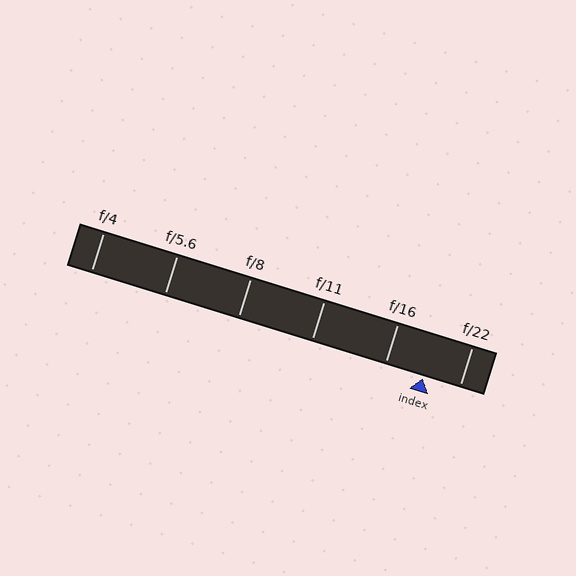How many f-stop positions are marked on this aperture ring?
There are 6 f-stop positions marked.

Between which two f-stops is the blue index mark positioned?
The index mark is between f/16 and f/22.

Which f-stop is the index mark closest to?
The index mark is closest to f/22.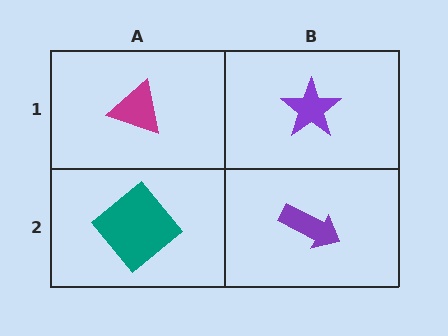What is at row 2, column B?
A purple arrow.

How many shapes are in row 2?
2 shapes.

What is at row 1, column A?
A magenta triangle.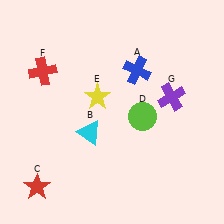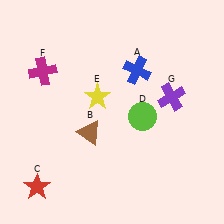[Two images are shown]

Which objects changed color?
B changed from cyan to brown. F changed from red to magenta.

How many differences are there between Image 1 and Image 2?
There are 2 differences between the two images.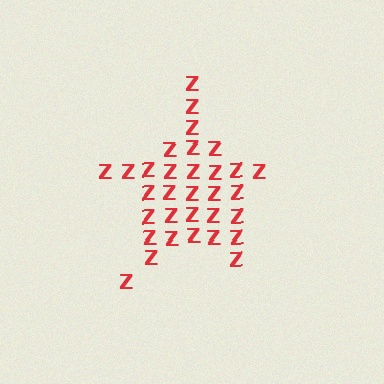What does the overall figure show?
The overall figure shows a star.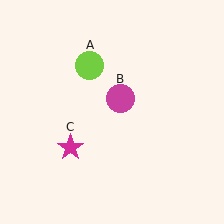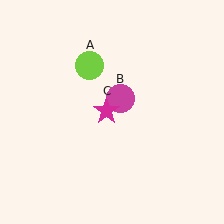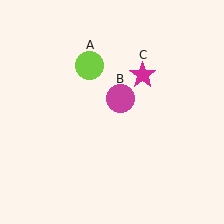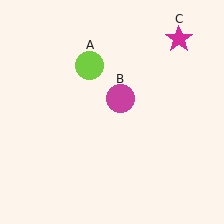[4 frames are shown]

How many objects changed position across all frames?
1 object changed position: magenta star (object C).